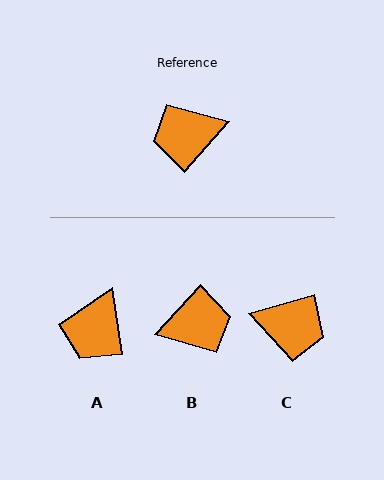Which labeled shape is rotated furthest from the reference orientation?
B, about 178 degrees away.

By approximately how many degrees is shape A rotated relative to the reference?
Approximately 50 degrees counter-clockwise.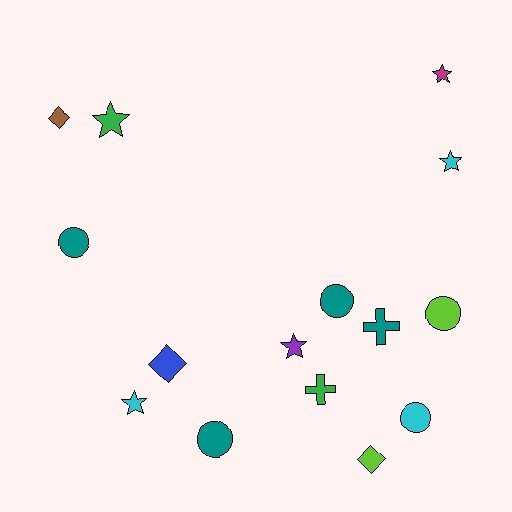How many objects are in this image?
There are 15 objects.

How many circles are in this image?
There are 5 circles.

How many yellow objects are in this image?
There are no yellow objects.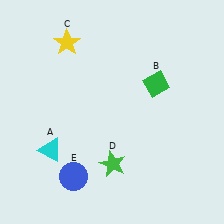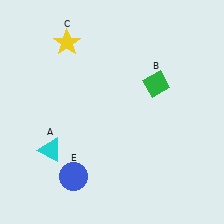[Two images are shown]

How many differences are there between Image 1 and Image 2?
There is 1 difference between the two images.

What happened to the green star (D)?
The green star (D) was removed in Image 2. It was in the bottom-right area of Image 1.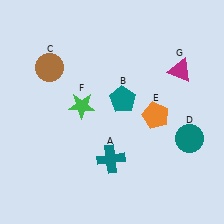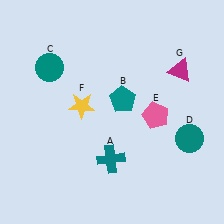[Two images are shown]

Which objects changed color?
C changed from brown to teal. E changed from orange to pink. F changed from green to yellow.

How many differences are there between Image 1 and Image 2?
There are 3 differences between the two images.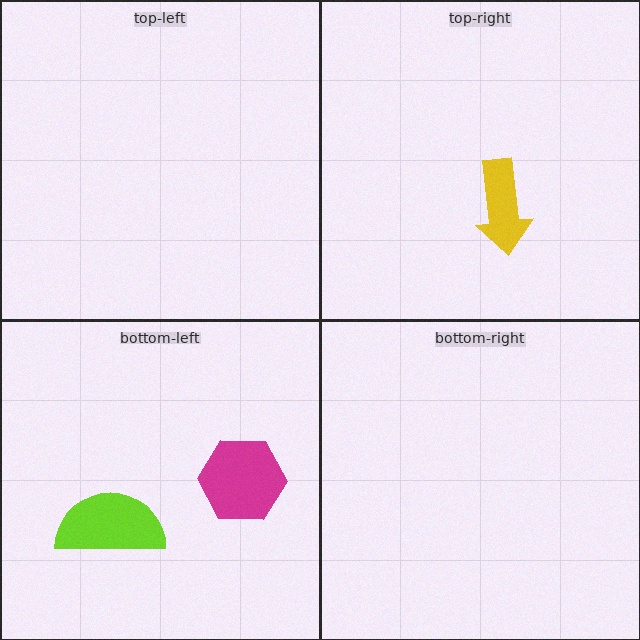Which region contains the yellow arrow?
The top-right region.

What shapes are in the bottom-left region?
The magenta hexagon, the lime semicircle.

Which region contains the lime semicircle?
The bottom-left region.